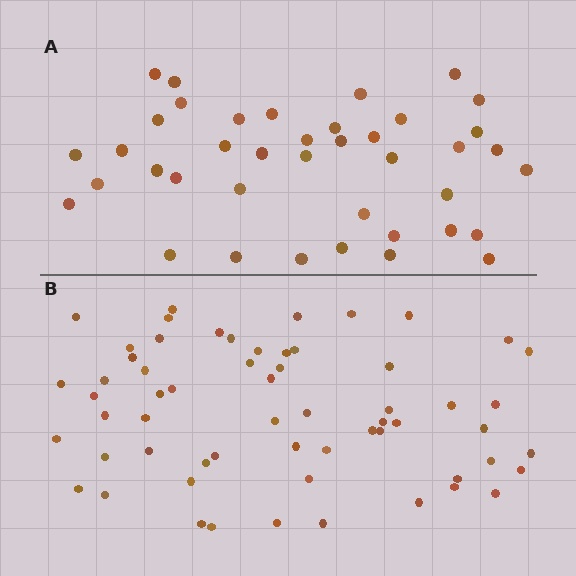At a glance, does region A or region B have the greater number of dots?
Region B (the bottom region) has more dots.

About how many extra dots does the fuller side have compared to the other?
Region B has approximately 20 more dots than region A.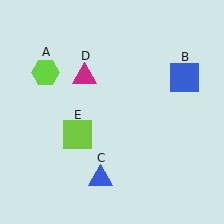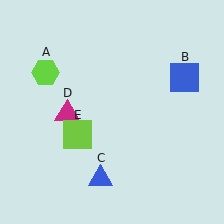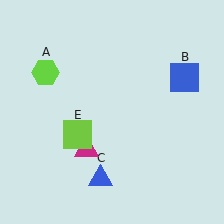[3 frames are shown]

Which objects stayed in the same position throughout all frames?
Lime hexagon (object A) and blue square (object B) and blue triangle (object C) and lime square (object E) remained stationary.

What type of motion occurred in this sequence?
The magenta triangle (object D) rotated counterclockwise around the center of the scene.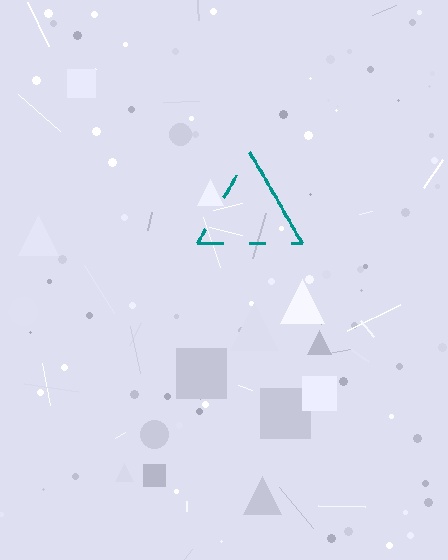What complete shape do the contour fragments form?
The contour fragments form a triangle.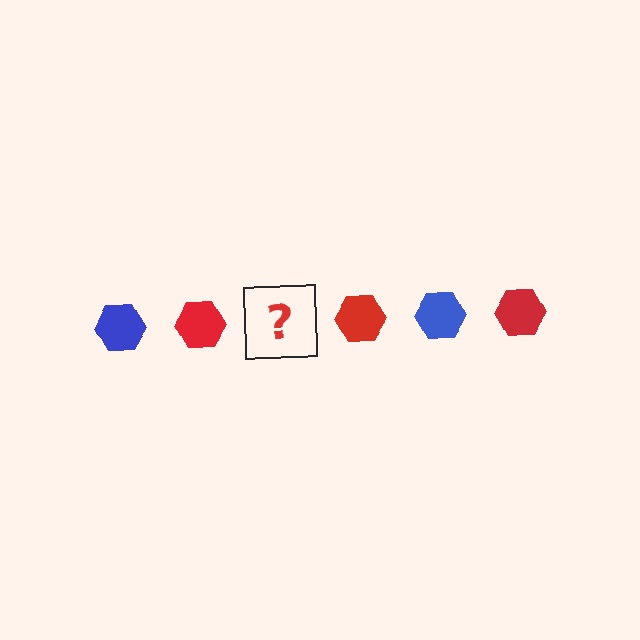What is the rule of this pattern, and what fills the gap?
The rule is that the pattern cycles through blue, red hexagons. The gap should be filled with a blue hexagon.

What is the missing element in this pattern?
The missing element is a blue hexagon.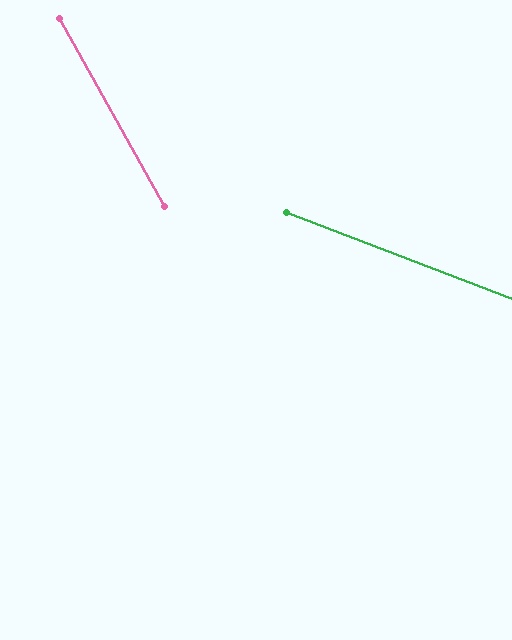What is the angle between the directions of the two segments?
Approximately 40 degrees.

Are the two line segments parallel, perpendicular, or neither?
Neither parallel nor perpendicular — they differ by about 40°.